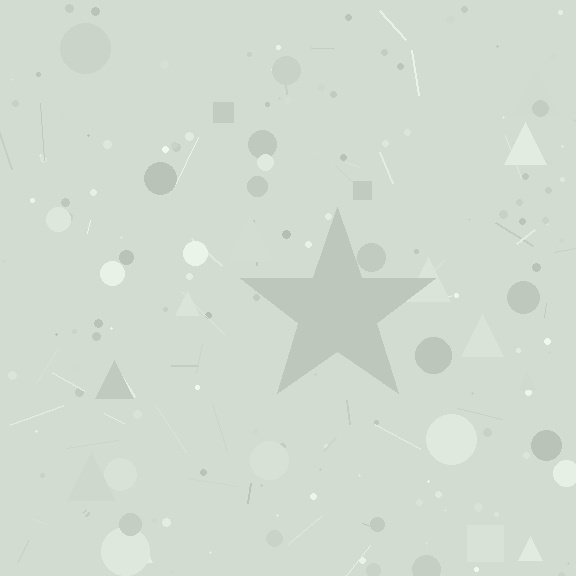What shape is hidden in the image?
A star is hidden in the image.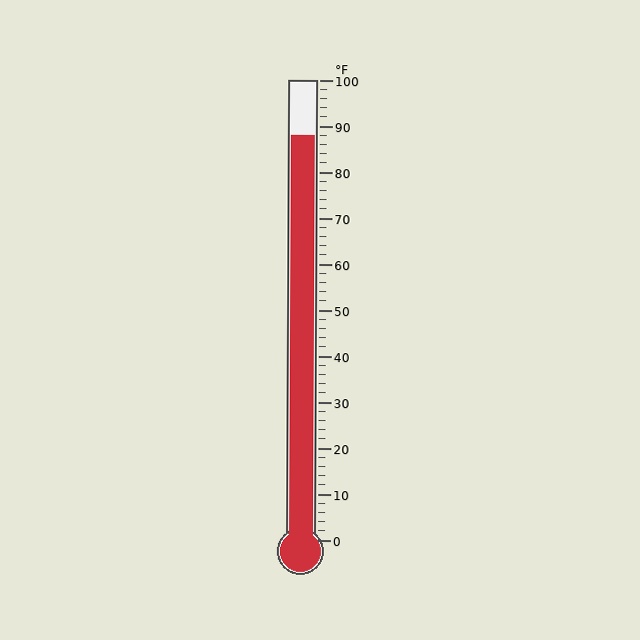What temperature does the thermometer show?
The thermometer shows approximately 88°F.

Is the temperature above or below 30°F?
The temperature is above 30°F.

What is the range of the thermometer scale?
The thermometer scale ranges from 0°F to 100°F.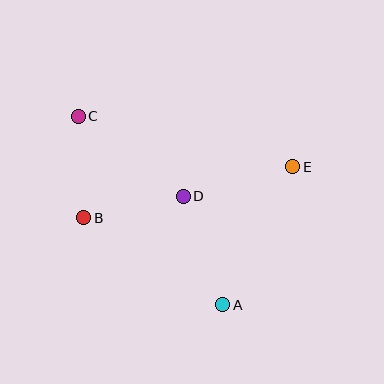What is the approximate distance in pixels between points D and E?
The distance between D and E is approximately 113 pixels.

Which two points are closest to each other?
Points B and D are closest to each other.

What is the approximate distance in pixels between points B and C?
The distance between B and C is approximately 102 pixels.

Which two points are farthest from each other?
Points A and C are farthest from each other.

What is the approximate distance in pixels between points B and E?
The distance between B and E is approximately 215 pixels.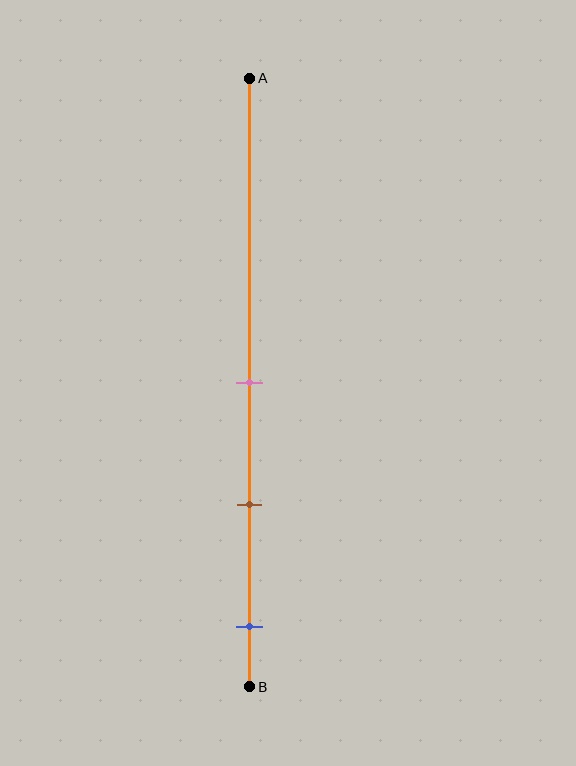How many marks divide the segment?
There are 3 marks dividing the segment.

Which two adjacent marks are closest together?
The pink and brown marks are the closest adjacent pair.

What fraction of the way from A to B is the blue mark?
The blue mark is approximately 90% (0.9) of the way from A to B.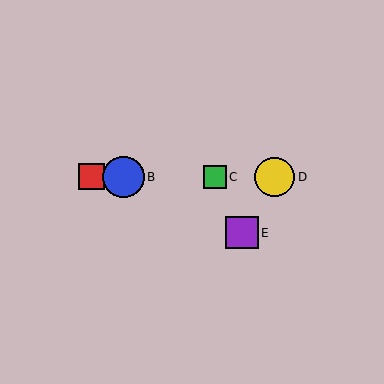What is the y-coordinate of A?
Object A is at y≈177.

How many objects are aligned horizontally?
4 objects (A, B, C, D) are aligned horizontally.